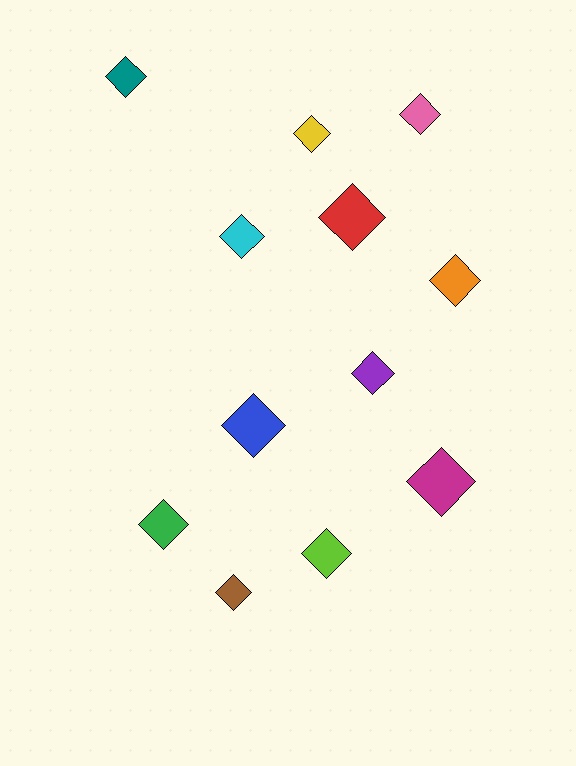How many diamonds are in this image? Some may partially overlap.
There are 12 diamonds.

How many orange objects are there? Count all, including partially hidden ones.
There is 1 orange object.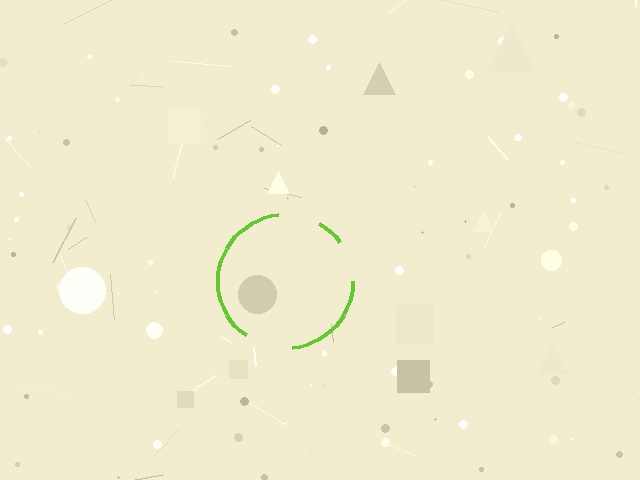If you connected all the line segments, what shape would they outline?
They would outline a circle.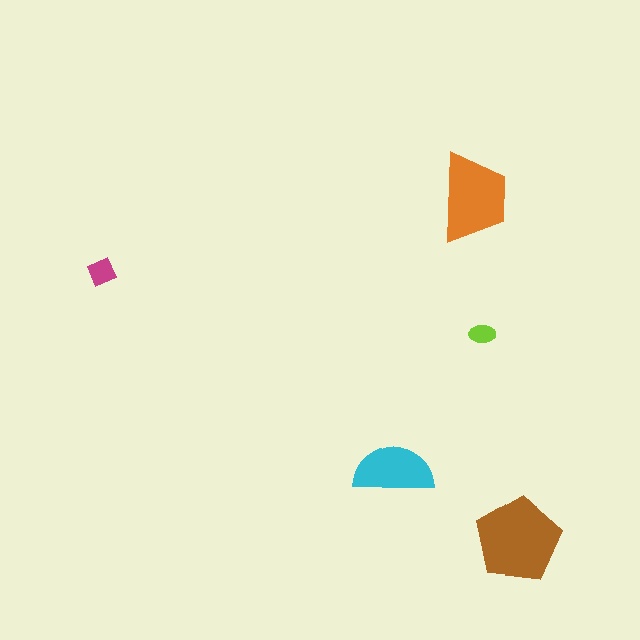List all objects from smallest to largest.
The lime ellipse, the magenta diamond, the cyan semicircle, the orange trapezoid, the brown pentagon.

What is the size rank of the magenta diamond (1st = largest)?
4th.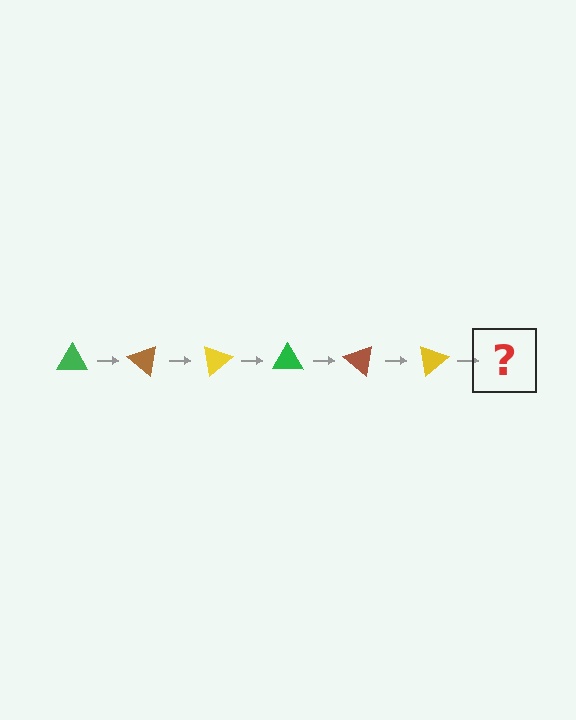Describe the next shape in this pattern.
It should be a green triangle, rotated 240 degrees from the start.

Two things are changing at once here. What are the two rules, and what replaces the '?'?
The two rules are that it rotates 40 degrees each step and the color cycles through green, brown, and yellow. The '?' should be a green triangle, rotated 240 degrees from the start.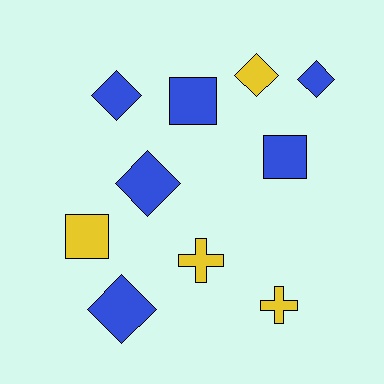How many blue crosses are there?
There are no blue crosses.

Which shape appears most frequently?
Diamond, with 5 objects.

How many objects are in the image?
There are 10 objects.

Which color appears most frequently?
Blue, with 6 objects.